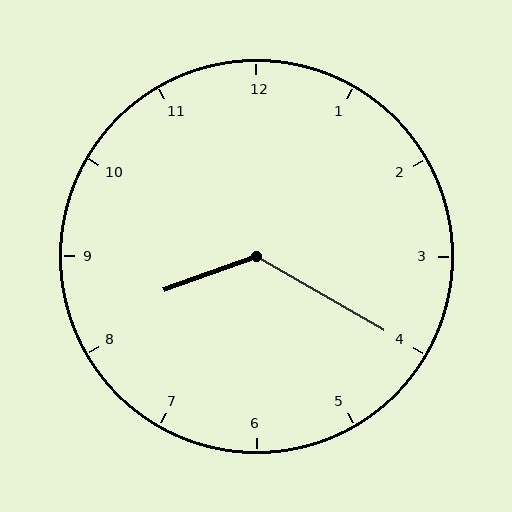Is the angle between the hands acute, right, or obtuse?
It is obtuse.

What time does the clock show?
8:20.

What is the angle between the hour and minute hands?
Approximately 130 degrees.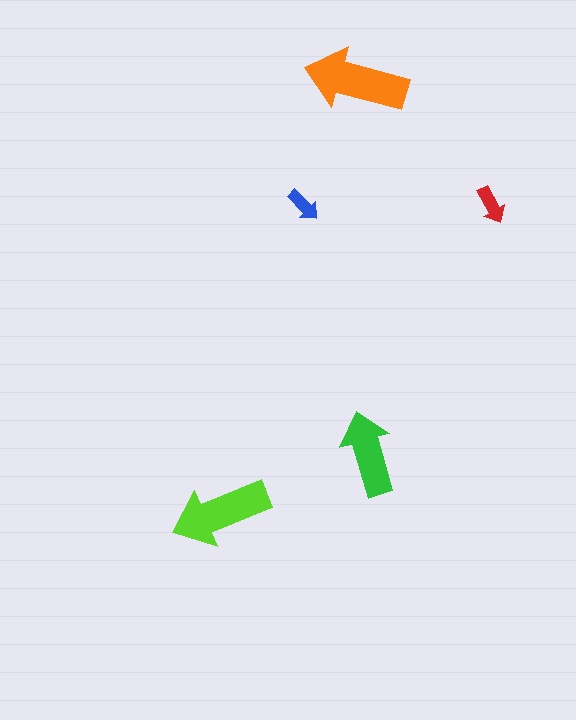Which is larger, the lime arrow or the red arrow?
The lime one.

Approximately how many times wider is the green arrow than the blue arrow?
About 2.5 times wider.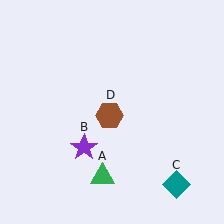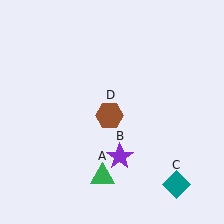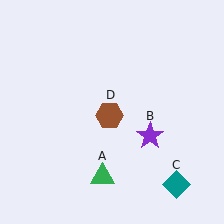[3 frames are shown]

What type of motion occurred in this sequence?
The purple star (object B) rotated counterclockwise around the center of the scene.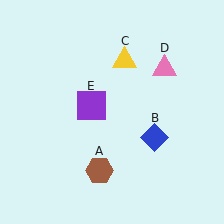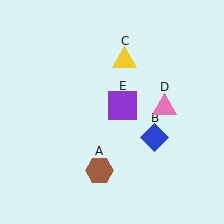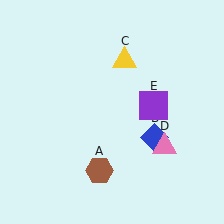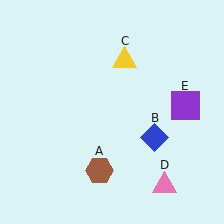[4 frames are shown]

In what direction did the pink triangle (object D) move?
The pink triangle (object D) moved down.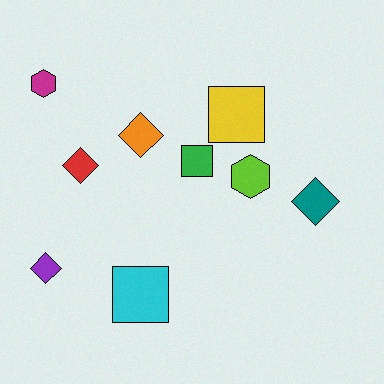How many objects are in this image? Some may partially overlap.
There are 9 objects.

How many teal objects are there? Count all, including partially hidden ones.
There is 1 teal object.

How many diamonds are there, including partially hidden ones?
There are 4 diamonds.